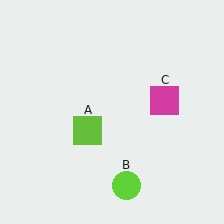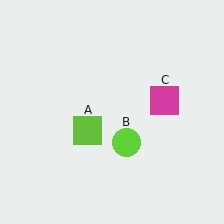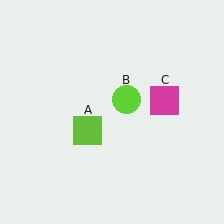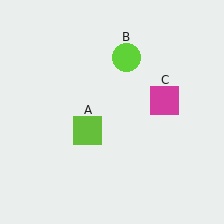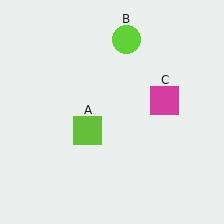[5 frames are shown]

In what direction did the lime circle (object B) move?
The lime circle (object B) moved up.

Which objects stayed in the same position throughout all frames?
Lime square (object A) and magenta square (object C) remained stationary.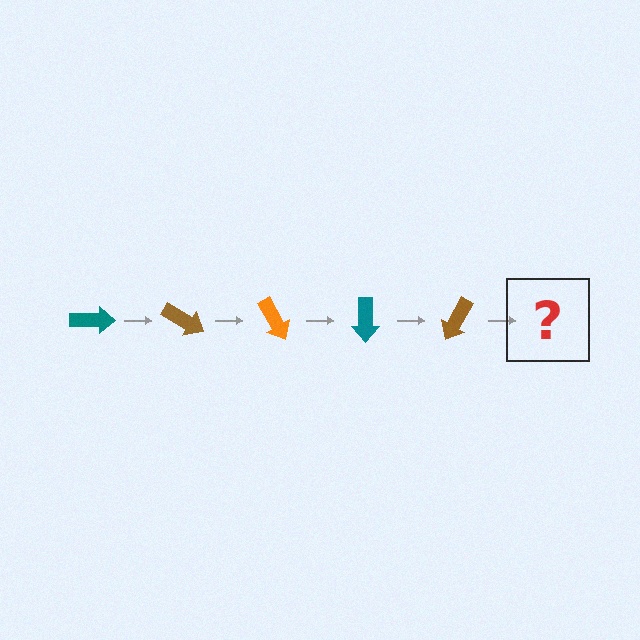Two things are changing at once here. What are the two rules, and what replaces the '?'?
The two rules are that it rotates 30 degrees each step and the color cycles through teal, brown, and orange. The '?' should be an orange arrow, rotated 150 degrees from the start.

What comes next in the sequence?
The next element should be an orange arrow, rotated 150 degrees from the start.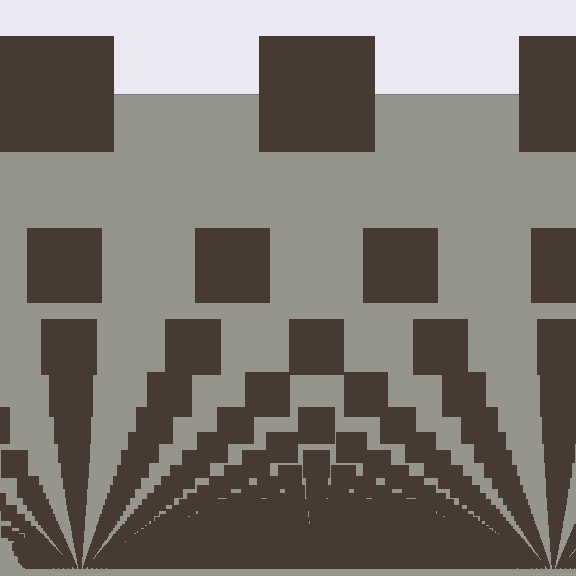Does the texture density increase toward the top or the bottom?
Density increases toward the bottom.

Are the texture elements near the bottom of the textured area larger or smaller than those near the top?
Smaller. The gradient is inverted — elements near the bottom are smaller and denser.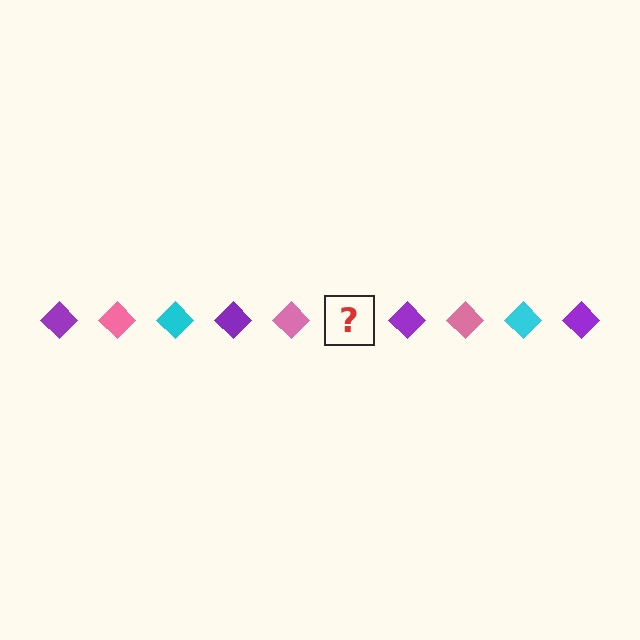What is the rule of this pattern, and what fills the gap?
The rule is that the pattern cycles through purple, pink, cyan diamonds. The gap should be filled with a cyan diamond.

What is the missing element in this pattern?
The missing element is a cyan diamond.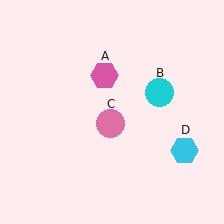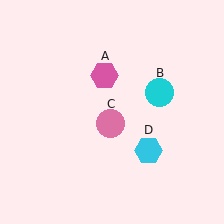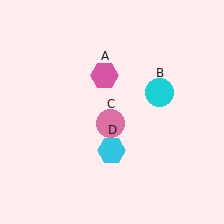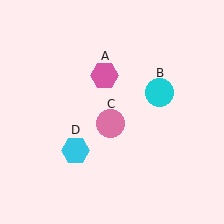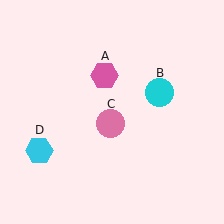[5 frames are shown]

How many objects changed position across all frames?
1 object changed position: cyan hexagon (object D).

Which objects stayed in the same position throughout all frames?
Pink hexagon (object A) and cyan circle (object B) and pink circle (object C) remained stationary.